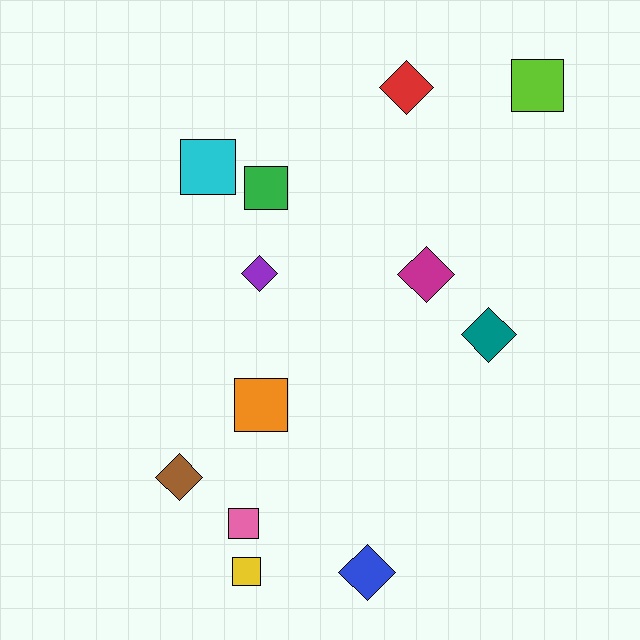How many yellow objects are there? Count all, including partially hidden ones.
There is 1 yellow object.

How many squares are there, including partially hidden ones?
There are 6 squares.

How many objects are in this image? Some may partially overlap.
There are 12 objects.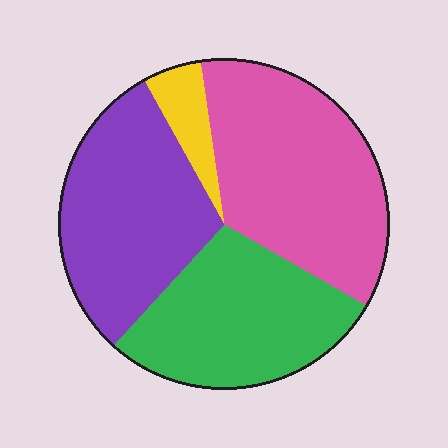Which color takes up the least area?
Yellow, at roughly 5%.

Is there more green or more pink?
Pink.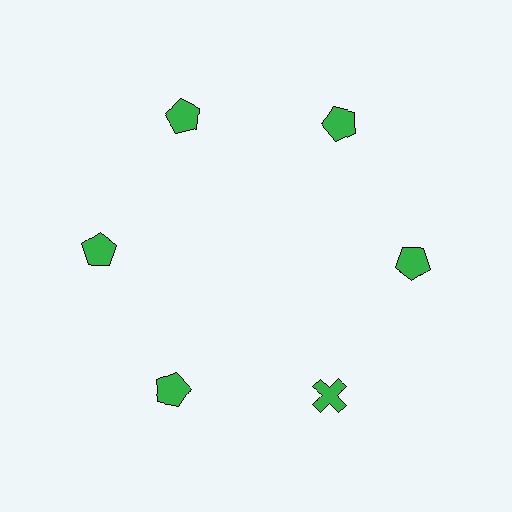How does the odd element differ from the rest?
It has a different shape: cross instead of pentagon.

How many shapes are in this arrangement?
There are 6 shapes arranged in a ring pattern.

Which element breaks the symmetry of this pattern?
The green cross at roughly the 5 o'clock position breaks the symmetry. All other shapes are green pentagons.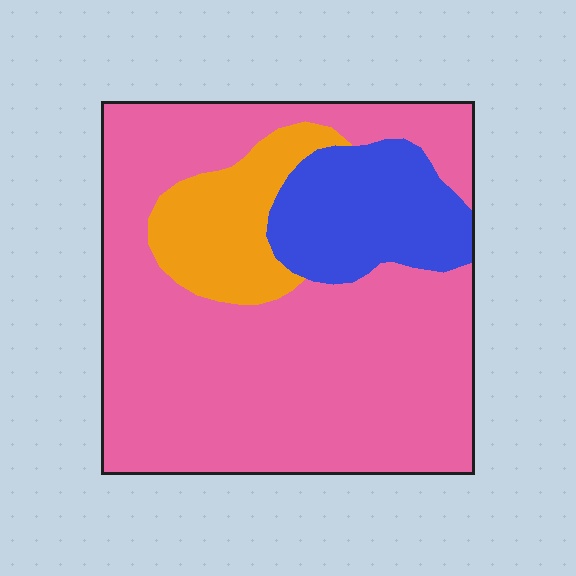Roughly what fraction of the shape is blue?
Blue covers about 15% of the shape.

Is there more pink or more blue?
Pink.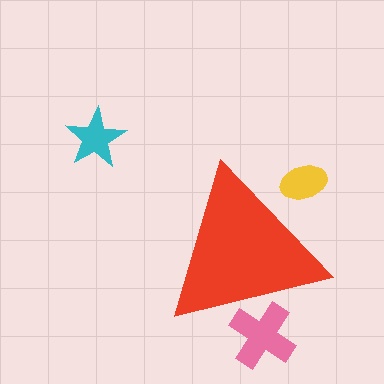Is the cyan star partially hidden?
No, the cyan star is fully visible.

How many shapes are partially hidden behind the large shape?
2 shapes are partially hidden.